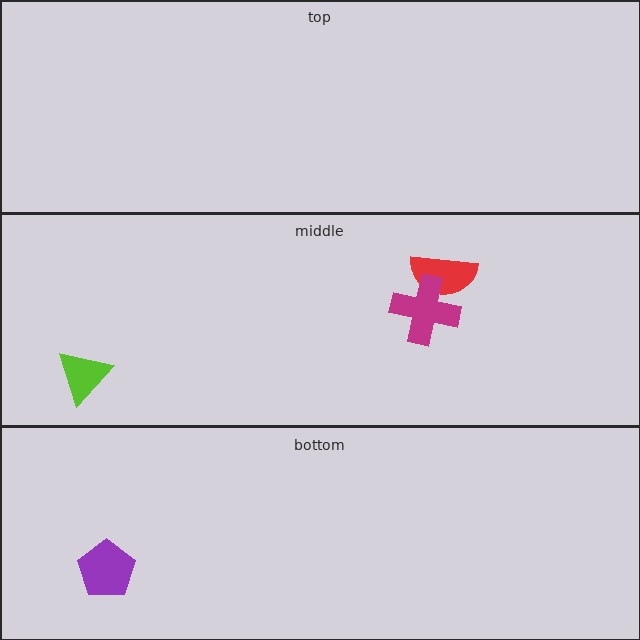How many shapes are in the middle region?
3.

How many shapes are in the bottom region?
1.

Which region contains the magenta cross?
The middle region.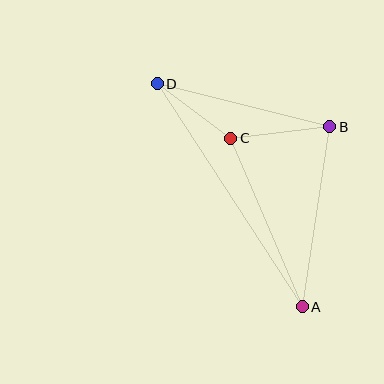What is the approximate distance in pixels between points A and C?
The distance between A and C is approximately 183 pixels.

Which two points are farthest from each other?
Points A and D are farthest from each other.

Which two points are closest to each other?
Points C and D are closest to each other.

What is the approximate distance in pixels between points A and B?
The distance between A and B is approximately 182 pixels.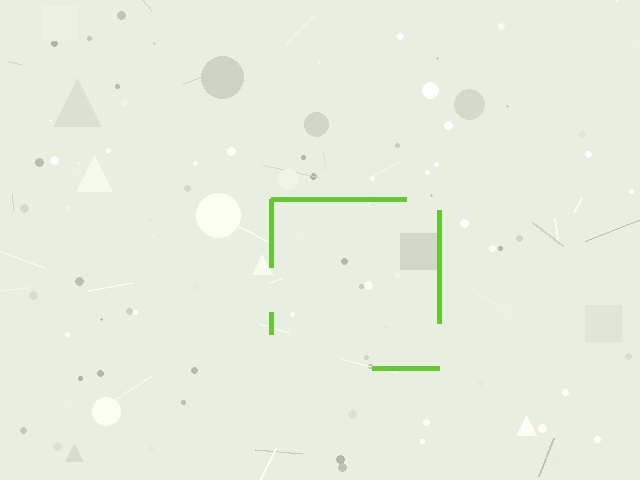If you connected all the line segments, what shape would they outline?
They would outline a square.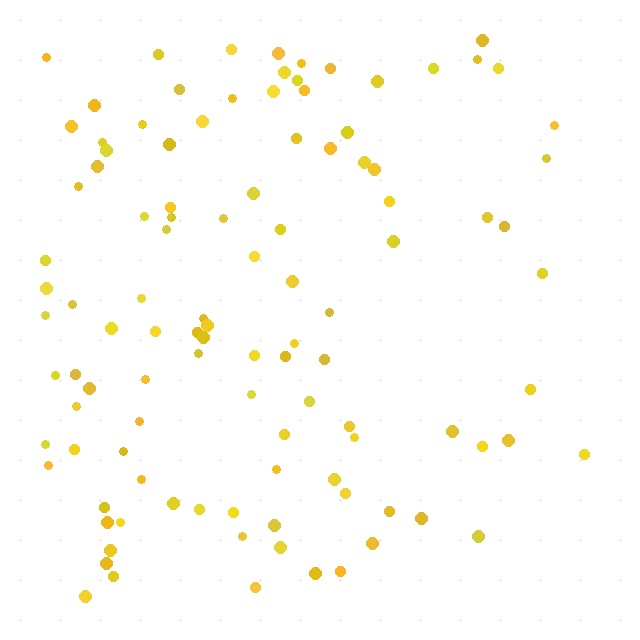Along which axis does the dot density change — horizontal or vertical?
Horizontal.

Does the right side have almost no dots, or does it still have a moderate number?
Still a moderate number, just noticeably fewer than the left.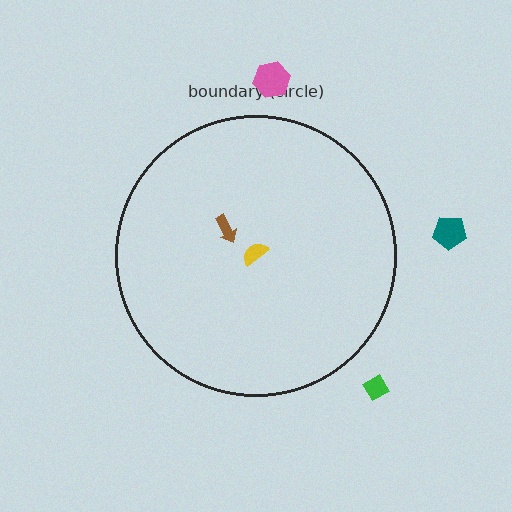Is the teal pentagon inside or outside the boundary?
Outside.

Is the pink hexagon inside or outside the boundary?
Outside.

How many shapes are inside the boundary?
2 inside, 3 outside.